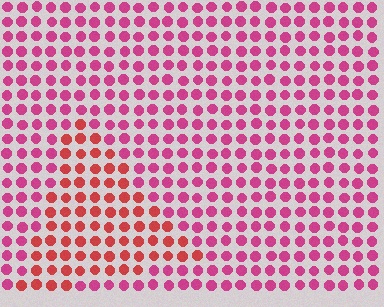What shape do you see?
I see a triangle.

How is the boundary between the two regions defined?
The boundary is defined purely by a slight shift in hue (about 31 degrees). Spacing, size, and orientation are identical on both sides.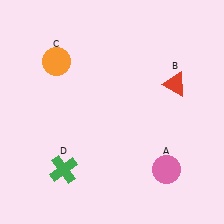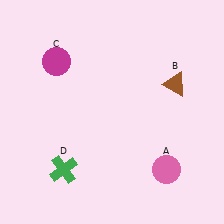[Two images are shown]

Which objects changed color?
B changed from red to brown. C changed from orange to magenta.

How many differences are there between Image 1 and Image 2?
There are 2 differences between the two images.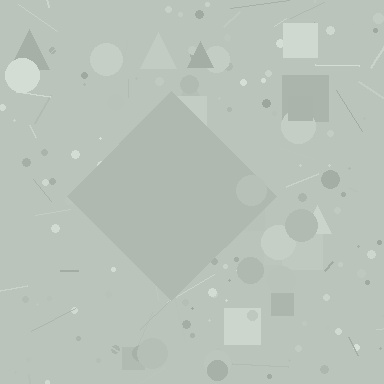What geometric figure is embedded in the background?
A diamond is embedded in the background.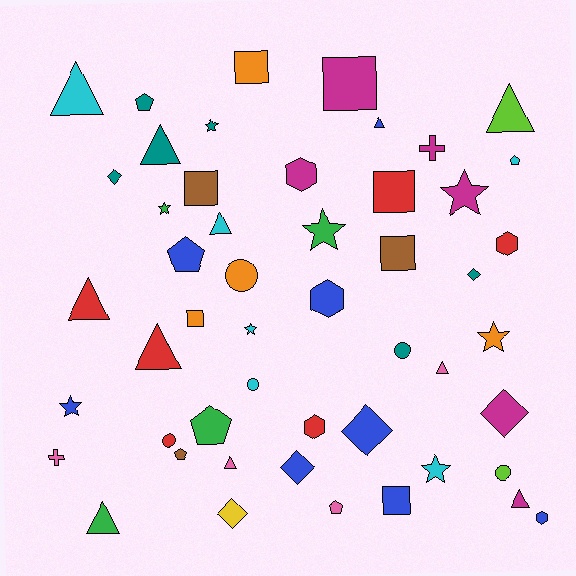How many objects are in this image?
There are 50 objects.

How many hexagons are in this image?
There are 5 hexagons.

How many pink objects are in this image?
There are 4 pink objects.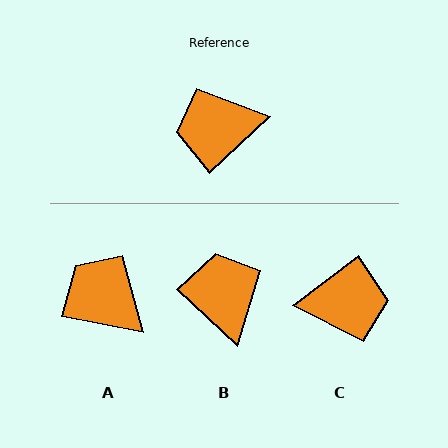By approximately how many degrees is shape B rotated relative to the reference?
Approximately 86 degrees clockwise.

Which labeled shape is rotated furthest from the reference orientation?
C, about 174 degrees away.